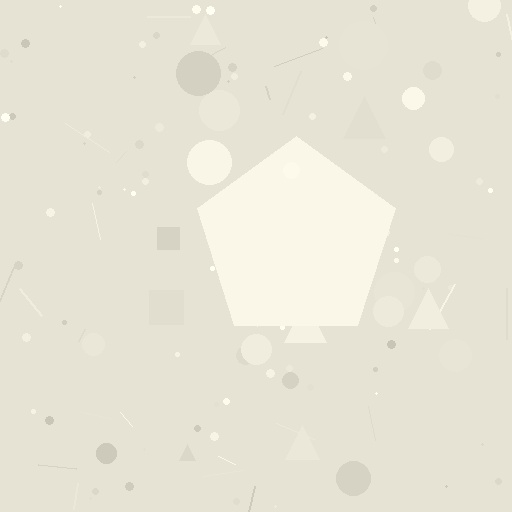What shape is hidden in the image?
A pentagon is hidden in the image.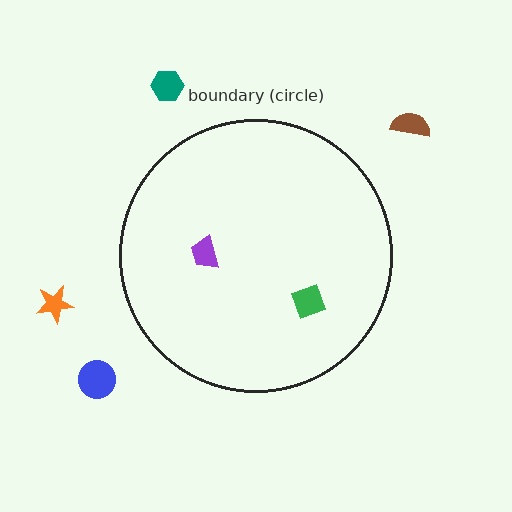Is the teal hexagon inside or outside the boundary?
Outside.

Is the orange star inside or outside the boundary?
Outside.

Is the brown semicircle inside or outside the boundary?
Outside.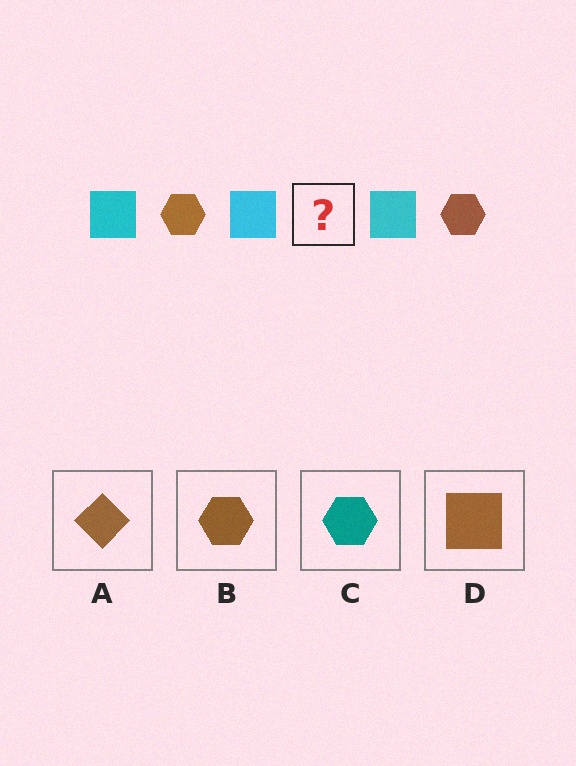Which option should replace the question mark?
Option B.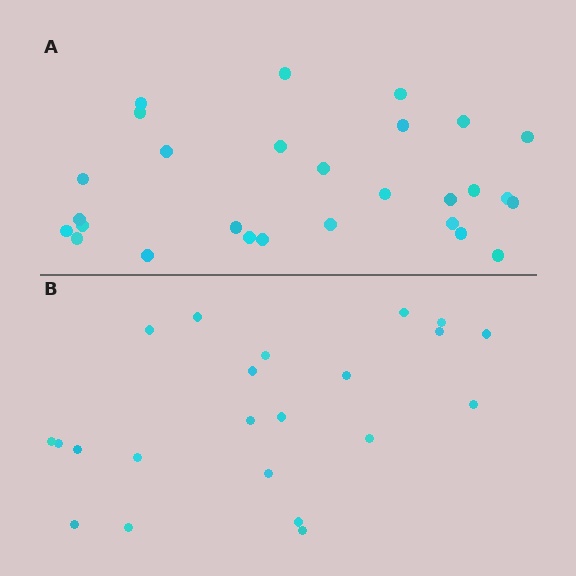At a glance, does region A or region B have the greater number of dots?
Region A (the top region) has more dots.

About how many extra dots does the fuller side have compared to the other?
Region A has about 6 more dots than region B.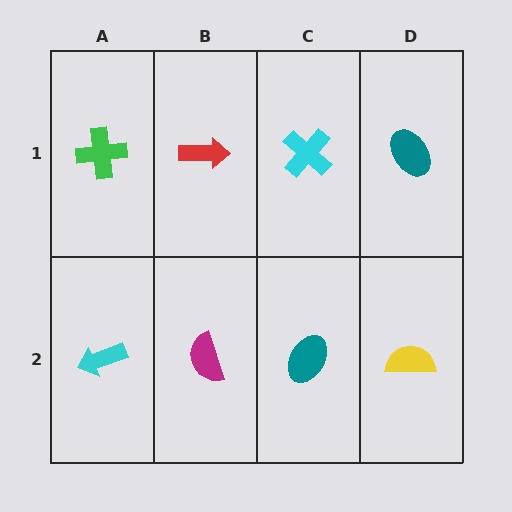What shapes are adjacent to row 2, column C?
A cyan cross (row 1, column C), a magenta semicircle (row 2, column B), a yellow semicircle (row 2, column D).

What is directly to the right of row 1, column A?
A red arrow.